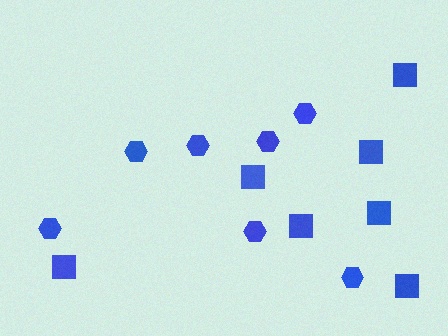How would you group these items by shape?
There are 2 groups: one group of hexagons (7) and one group of squares (7).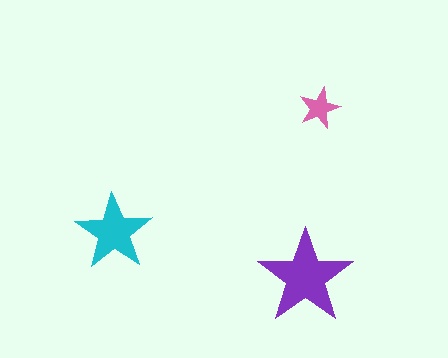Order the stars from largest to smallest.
the purple one, the cyan one, the pink one.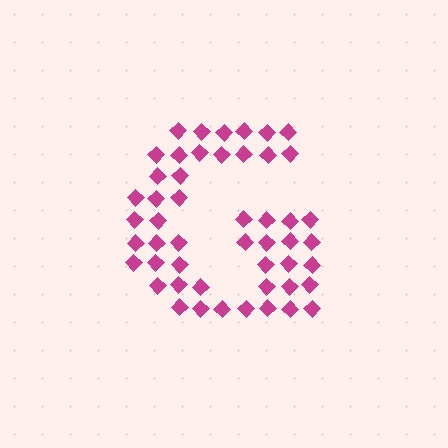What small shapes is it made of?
It is made of small diamonds.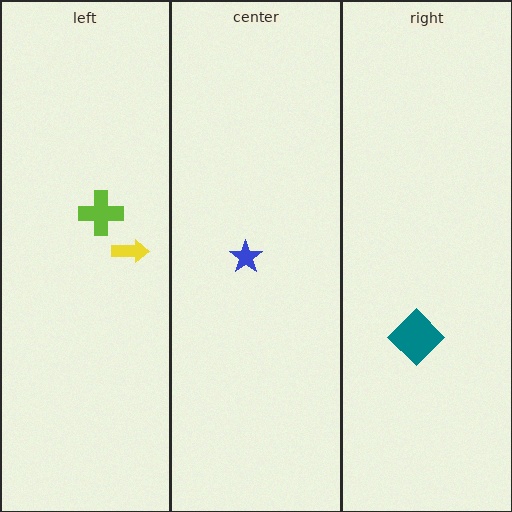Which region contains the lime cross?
The left region.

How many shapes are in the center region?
1.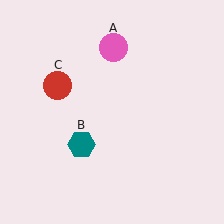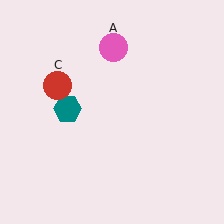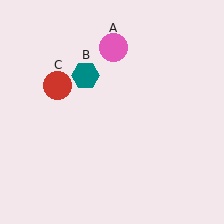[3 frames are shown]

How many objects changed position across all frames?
1 object changed position: teal hexagon (object B).